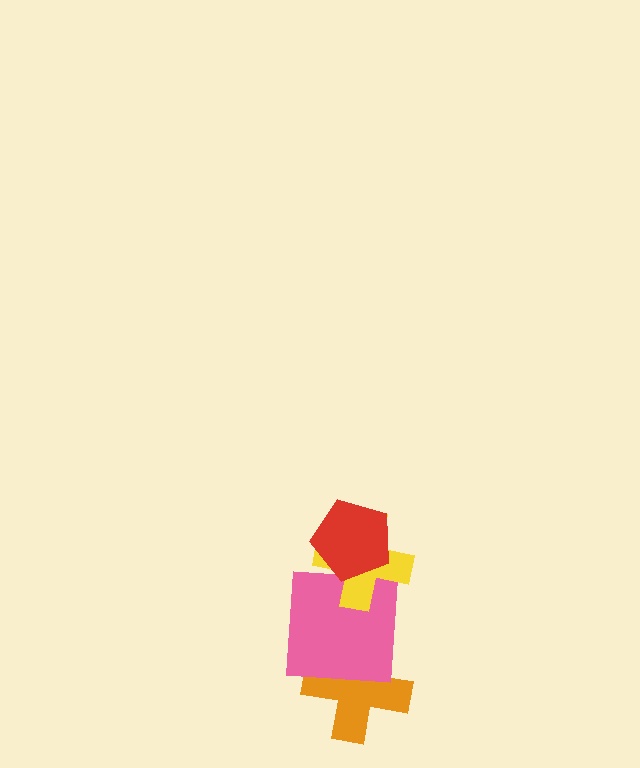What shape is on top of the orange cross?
The pink square is on top of the orange cross.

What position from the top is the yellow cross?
The yellow cross is 2nd from the top.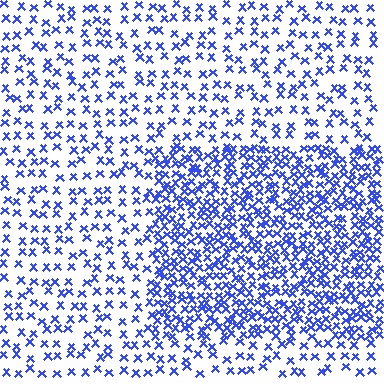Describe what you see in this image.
The image contains small blue elements arranged at two different densities. A rectangle-shaped region is visible where the elements are more densely packed than the surrounding area.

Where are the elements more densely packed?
The elements are more densely packed inside the rectangle boundary.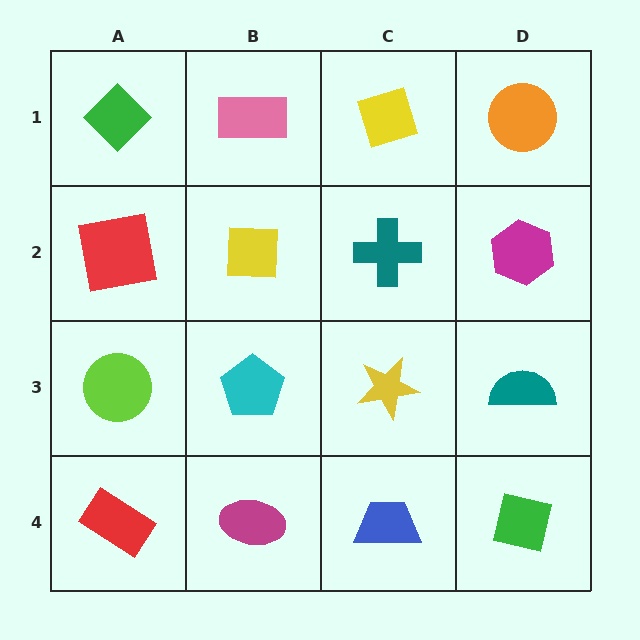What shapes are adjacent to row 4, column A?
A lime circle (row 3, column A), a magenta ellipse (row 4, column B).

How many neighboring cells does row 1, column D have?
2.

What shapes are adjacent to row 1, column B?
A yellow square (row 2, column B), a green diamond (row 1, column A), a yellow diamond (row 1, column C).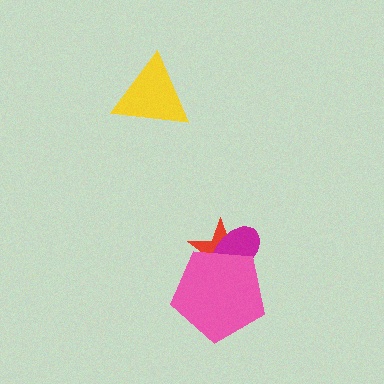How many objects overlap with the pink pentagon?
2 objects overlap with the pink pentagon.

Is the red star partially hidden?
Yes, it is partially covered by another shape.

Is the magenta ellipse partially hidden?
Yes, it is partially covered by another shape.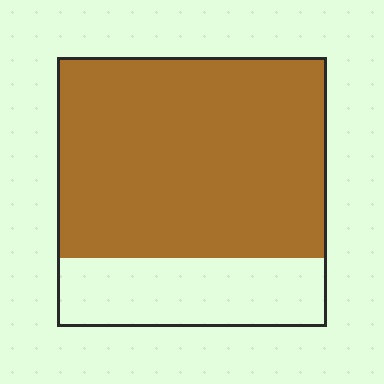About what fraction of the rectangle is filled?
About three quarters (3/4).